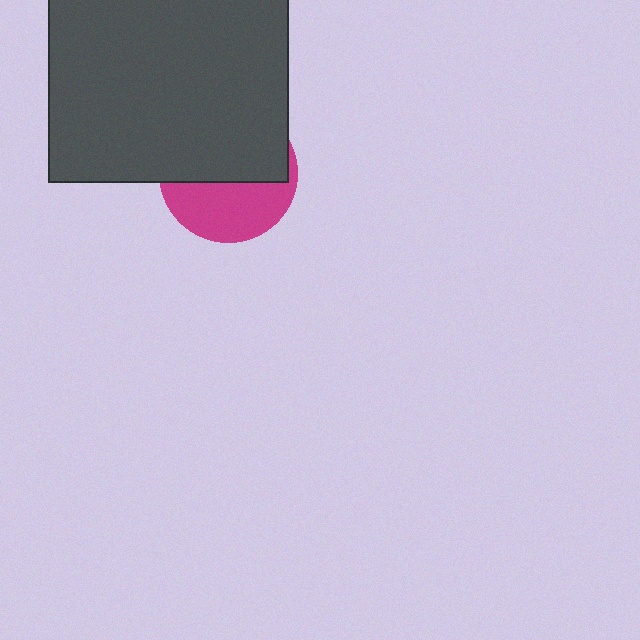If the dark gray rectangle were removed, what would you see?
You would see the complete magenta circle.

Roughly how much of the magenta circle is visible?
A small part of it is visible (roughly 43%).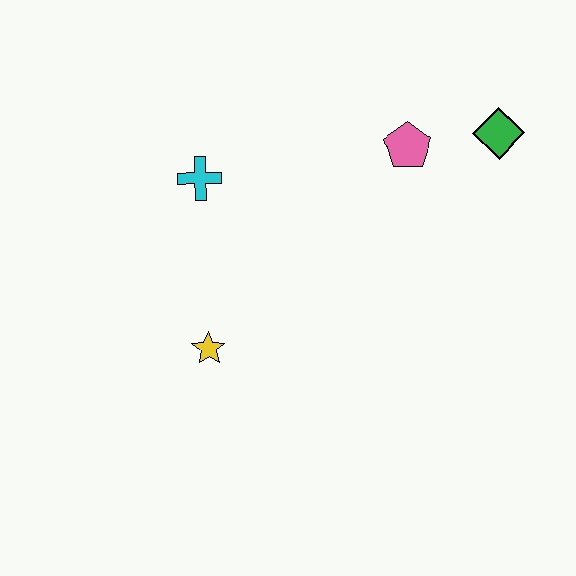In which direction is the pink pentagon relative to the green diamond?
The pink pentagon is to the left of the green diamond.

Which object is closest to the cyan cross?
The yellow star is closest to the cyan cross.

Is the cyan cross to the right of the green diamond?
No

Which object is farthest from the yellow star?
The green diamond is farthest from the yellow star.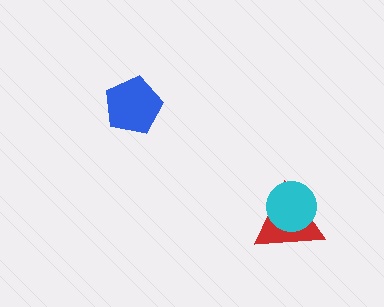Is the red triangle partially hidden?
Yes, it is partially covered by another shape.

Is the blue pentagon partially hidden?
No, no other shape covers it.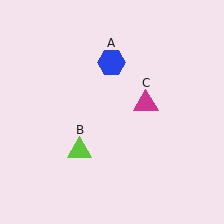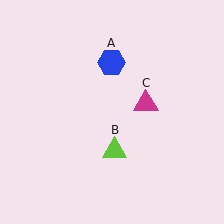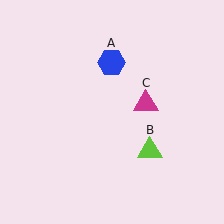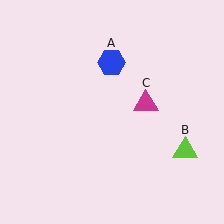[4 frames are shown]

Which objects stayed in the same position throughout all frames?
Blue hexagon (object A) and magenta triangle (object C) remained stationary.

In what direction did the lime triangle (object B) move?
The lime triangle (object B) moved right.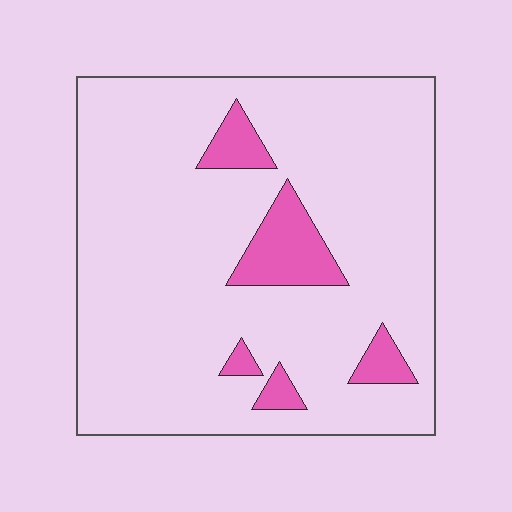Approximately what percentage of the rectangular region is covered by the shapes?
Approximately 10%.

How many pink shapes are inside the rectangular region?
5.